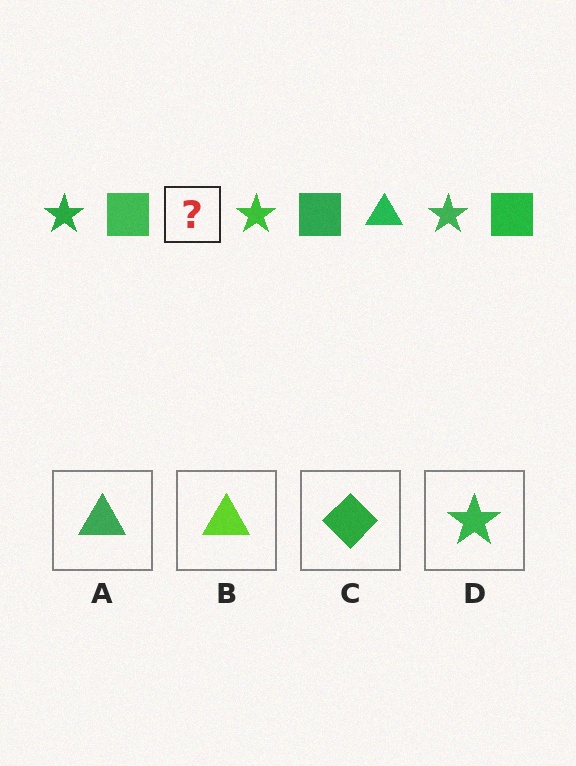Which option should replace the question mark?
Option A.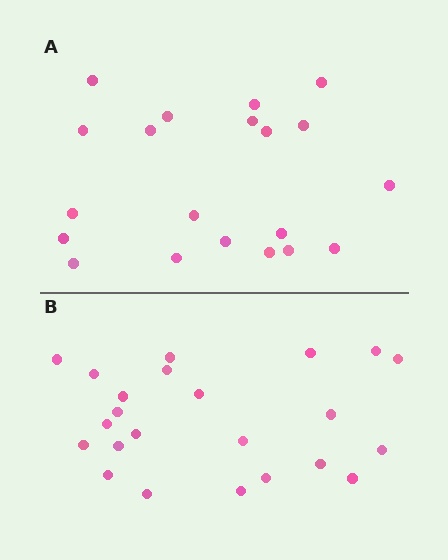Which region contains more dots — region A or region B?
Region B (the bottom region) has more dots.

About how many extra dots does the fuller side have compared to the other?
Region B has just a few more — roughly 2 or 3 more dots than region A.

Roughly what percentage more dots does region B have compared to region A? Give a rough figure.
About 15% more.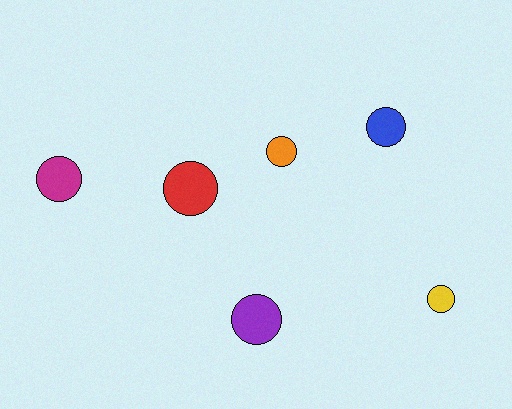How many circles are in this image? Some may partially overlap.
There are 6 circles.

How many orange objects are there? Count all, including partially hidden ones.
There is 1 orange object.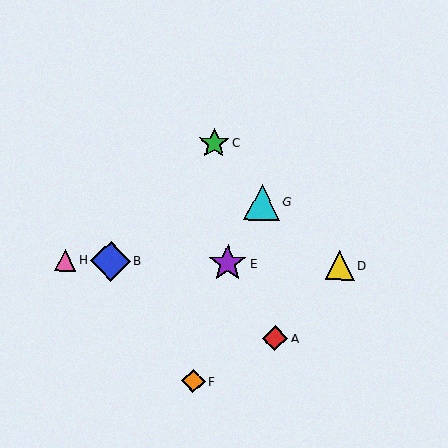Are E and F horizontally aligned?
No, E is at y≈263 and F is at y≈381.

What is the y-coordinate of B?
Object B is at y≈261.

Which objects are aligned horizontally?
Objects B, D, E, H are aligned horizontally.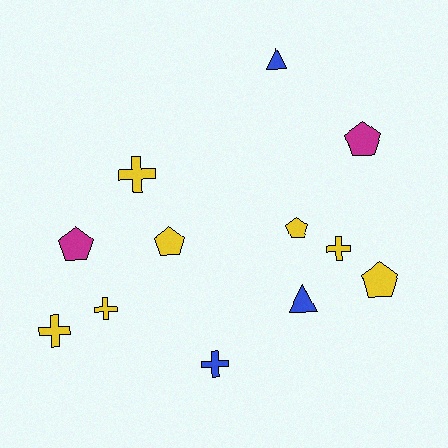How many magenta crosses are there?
There are no magenta crosses.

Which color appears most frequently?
Yellow, with 7 objects.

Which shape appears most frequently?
Cross, with 5 objects.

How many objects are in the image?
There are 12 objects.